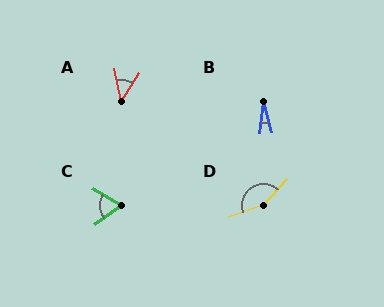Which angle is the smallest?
B, at approximately 20 degrees.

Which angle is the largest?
D, at approximately 154 degrees.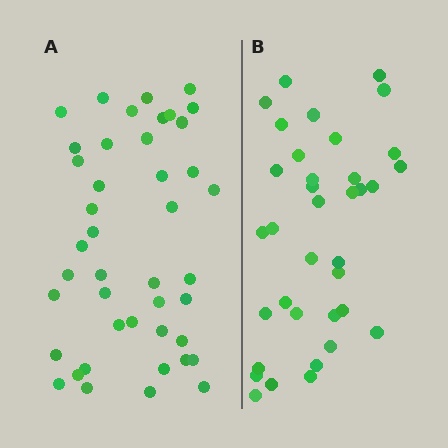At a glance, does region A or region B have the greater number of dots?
Region A (the left region) has more dots.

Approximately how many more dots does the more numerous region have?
Region A has roughly 8 or so more dots than region B.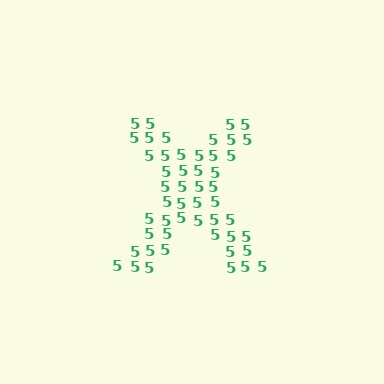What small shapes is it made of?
It is made of small digit 5's.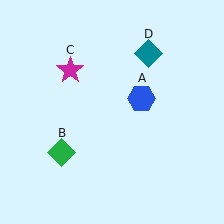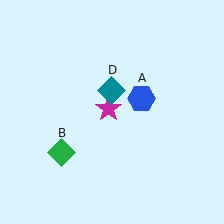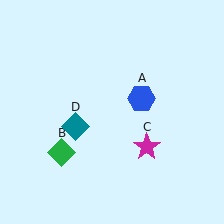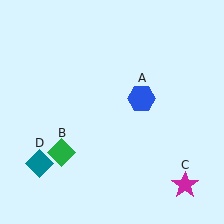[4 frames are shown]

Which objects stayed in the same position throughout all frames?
Blue hexagon (object A) and green diamond (object B) remained stationary.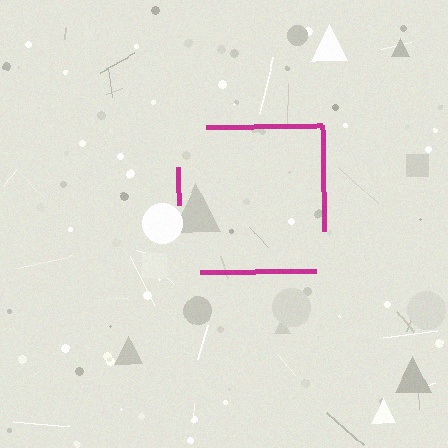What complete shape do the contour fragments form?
The contour fragments form a square.